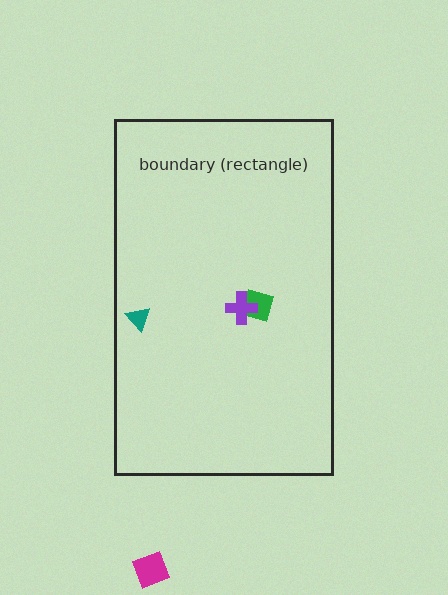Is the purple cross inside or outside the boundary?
Inside.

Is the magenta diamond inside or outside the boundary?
Outside.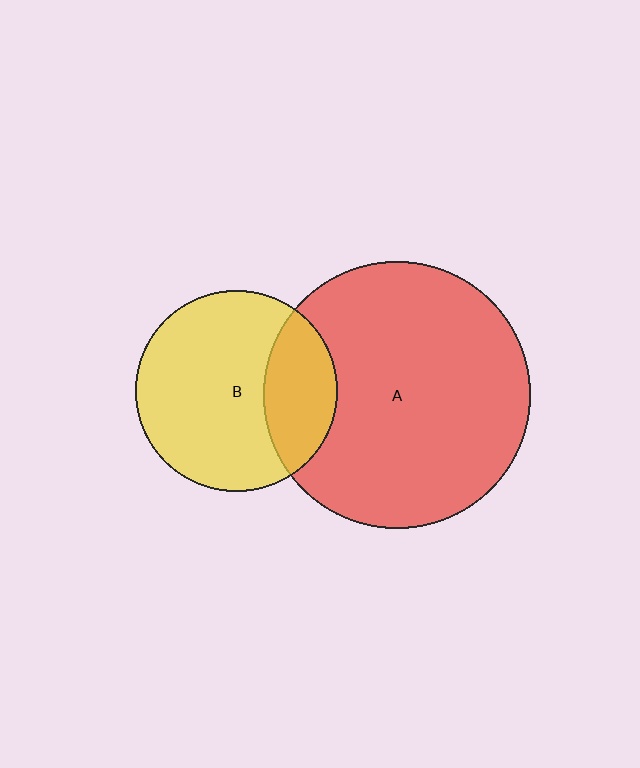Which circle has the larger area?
Circle A (red).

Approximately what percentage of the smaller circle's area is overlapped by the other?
Approximately 25%.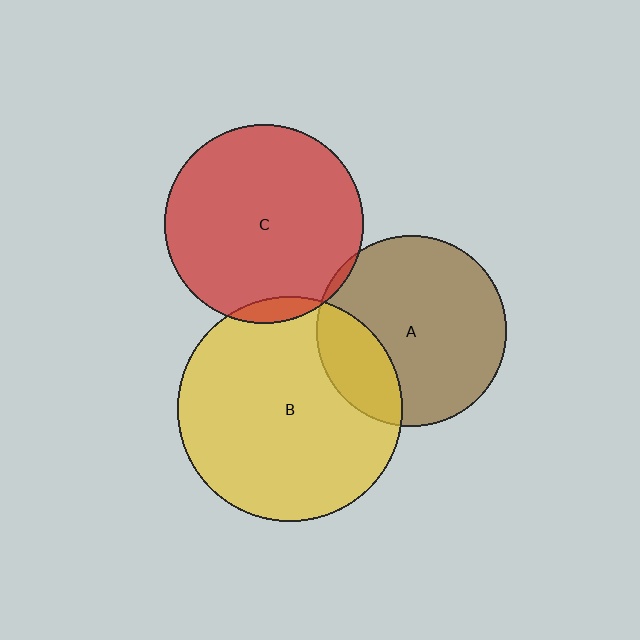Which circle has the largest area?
Circle B (yellow).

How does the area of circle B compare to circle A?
Approximately 1.4 times.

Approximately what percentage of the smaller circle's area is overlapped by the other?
Approximately 25%.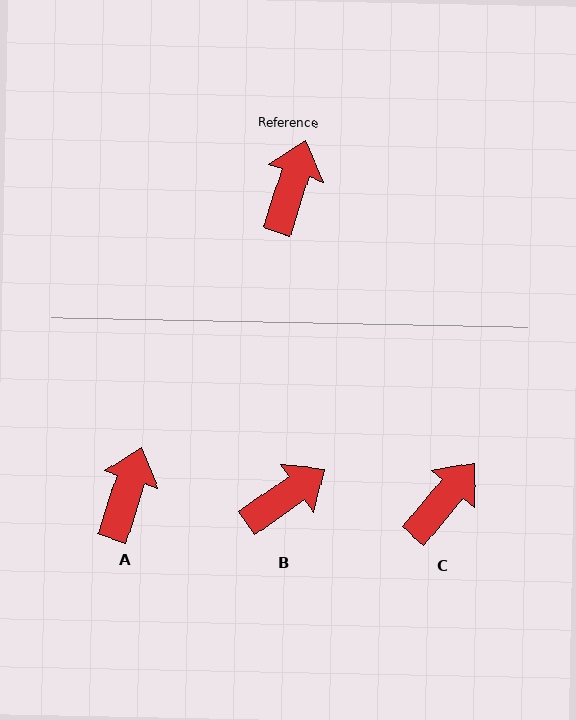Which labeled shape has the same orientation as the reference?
A.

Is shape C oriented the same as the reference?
No, it is off by about 22 degrees.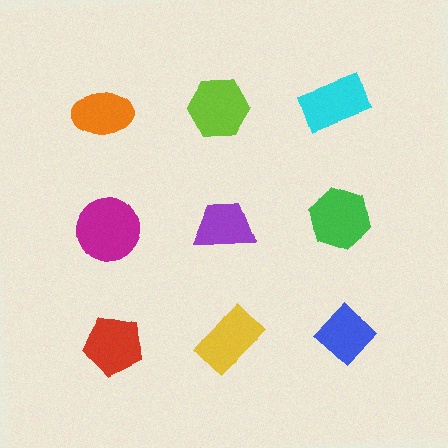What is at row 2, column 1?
A magenta circle.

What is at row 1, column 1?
An orange ellipse.